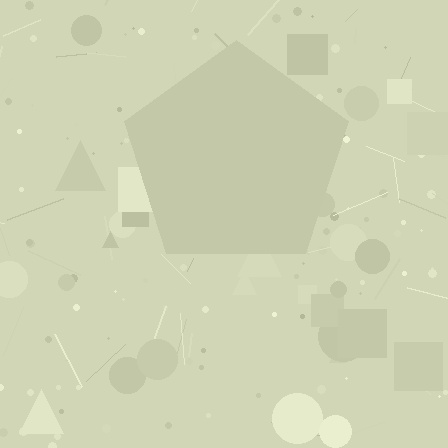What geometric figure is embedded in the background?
A pentagon is embedded in the background.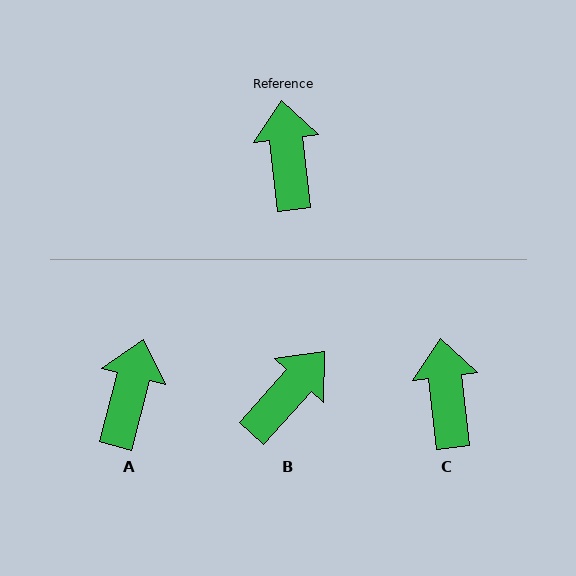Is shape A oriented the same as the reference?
No, it is off by about 21 degrees.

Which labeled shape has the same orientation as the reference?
C.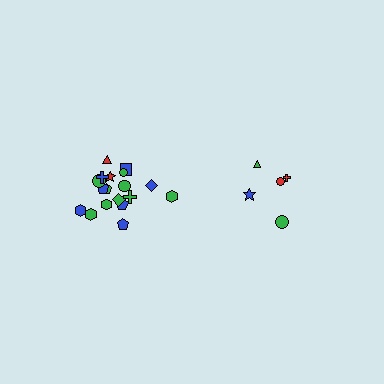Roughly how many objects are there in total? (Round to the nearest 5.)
Roughly 25 objects in total.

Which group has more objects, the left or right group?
The left group.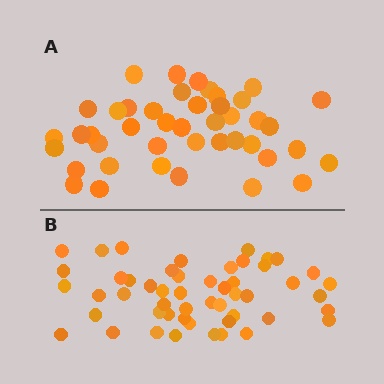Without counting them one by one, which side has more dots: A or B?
Region B (the bottom region) has more dots.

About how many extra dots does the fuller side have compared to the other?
Region B has roughly 8 or so more dots than region A.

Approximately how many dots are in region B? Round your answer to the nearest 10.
About 50 dots. (The exact count is 51, which rounds to 50.)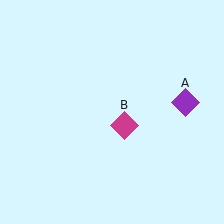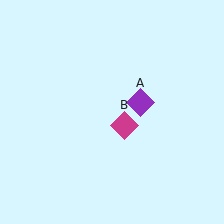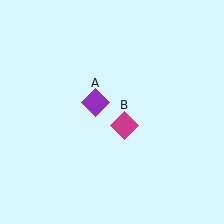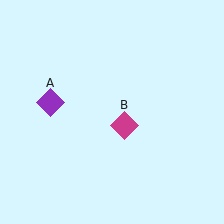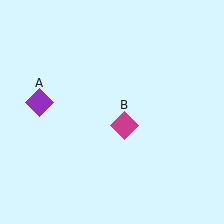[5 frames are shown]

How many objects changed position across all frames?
1 object changed position: purple diamond (object A).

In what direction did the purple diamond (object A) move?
The purple diamond (object A) moved left.